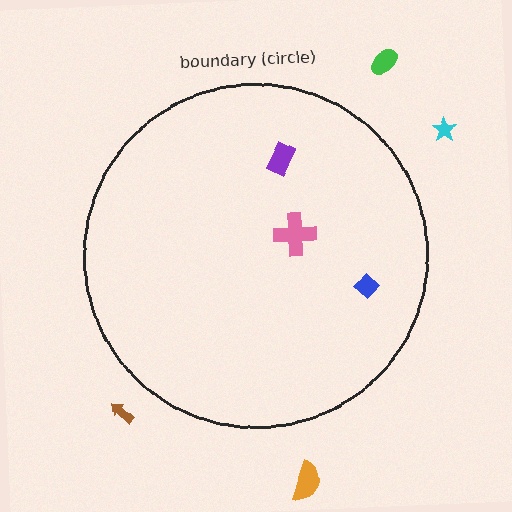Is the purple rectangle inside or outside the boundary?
Inside.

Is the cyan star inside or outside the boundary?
Outside.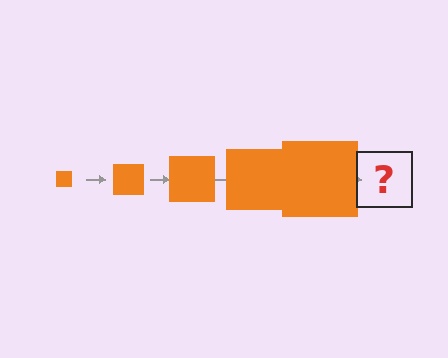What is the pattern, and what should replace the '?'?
The pattern is that the square gets progressively larger each step. The '?' should be an orange square, larger than the previous one.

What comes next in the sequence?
The next element should be an orange square, larger than the previous one.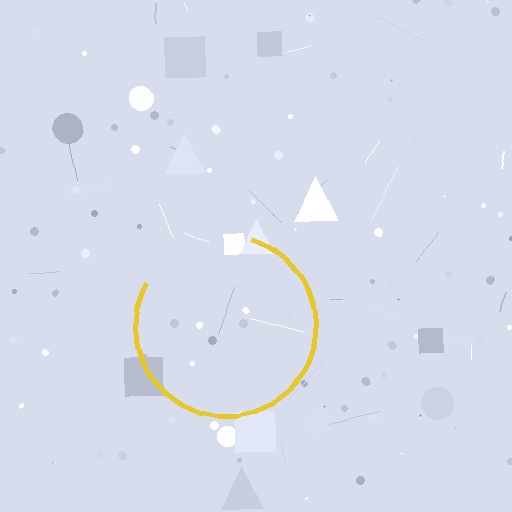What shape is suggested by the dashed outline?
The dashed outline suggests a circle.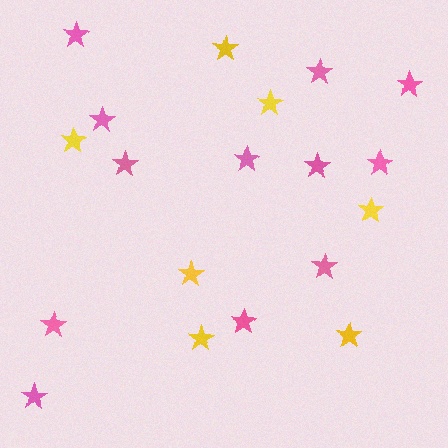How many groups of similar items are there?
There are 2 groups: one group of yellow stars (7) and one group of pink stars (12).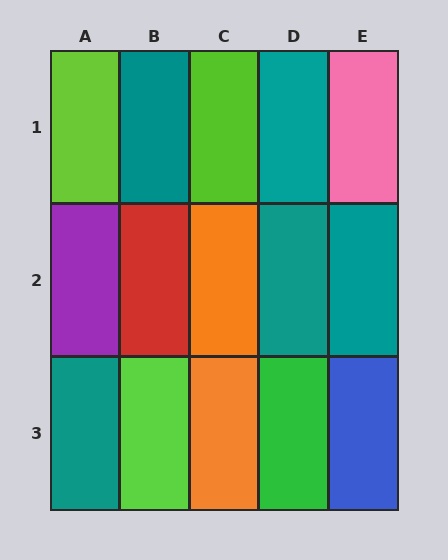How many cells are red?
1 cell is red.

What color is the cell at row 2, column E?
Teal.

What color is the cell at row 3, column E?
Blue.